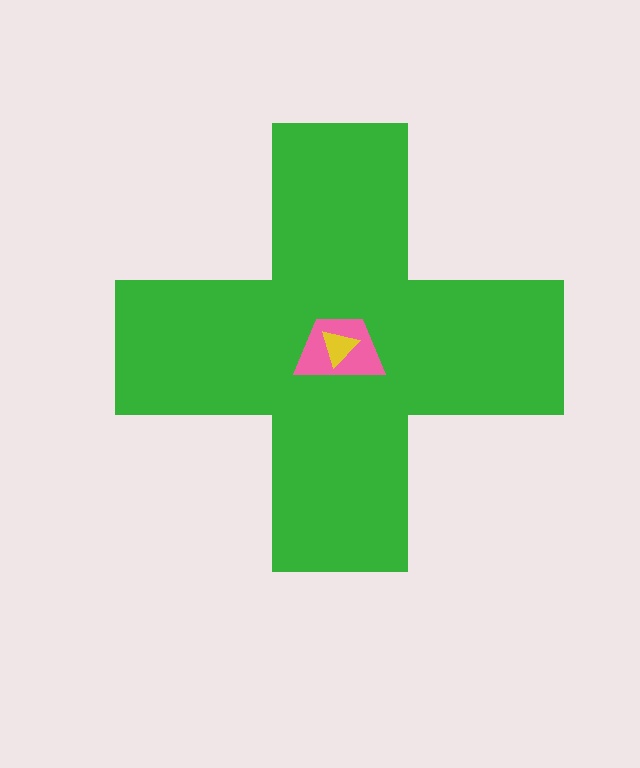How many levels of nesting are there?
3.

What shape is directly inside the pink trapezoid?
The yellow triangle.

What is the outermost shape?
The green cross.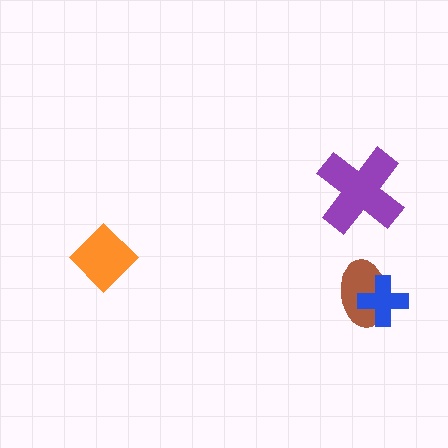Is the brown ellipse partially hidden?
Yes, it is partially covered by another shape.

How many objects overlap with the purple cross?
0 objects overlap with the purple cross.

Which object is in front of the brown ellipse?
The blue cross is in front of the brown ellipse.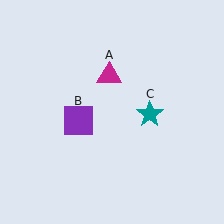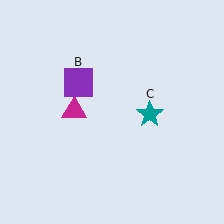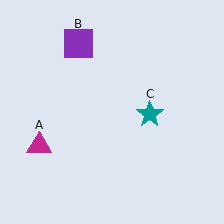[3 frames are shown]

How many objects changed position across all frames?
2 objects changed position: magenta triangle (object A), purple square (object B).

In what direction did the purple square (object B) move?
The purple square (object B) moved up.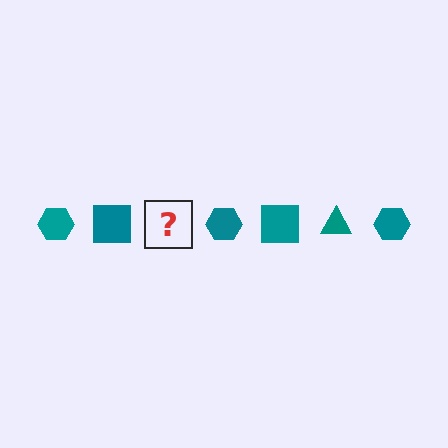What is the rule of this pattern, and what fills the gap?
The rule is that the pattern cycles through hexagon, square, triangle shapes in teal. The gap should be filled with a teal triangle.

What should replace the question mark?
The question mark should be replaced with a teal triangle.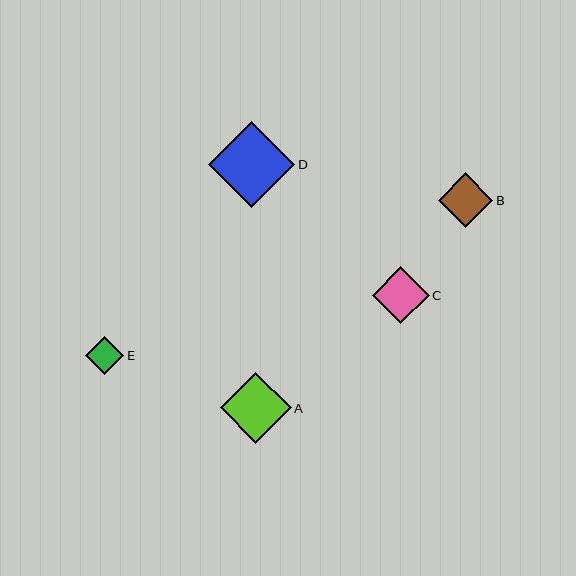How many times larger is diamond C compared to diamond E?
Diamond C is approximately 1.5 times the size of diamond E.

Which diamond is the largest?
Diamond D is the largest with a size of approximately 86 pixels.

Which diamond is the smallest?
Diamond E is the smallest with a size of approximately 38 pixels.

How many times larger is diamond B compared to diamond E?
Diamond B is approximately 1.4 times the size of diamond E.